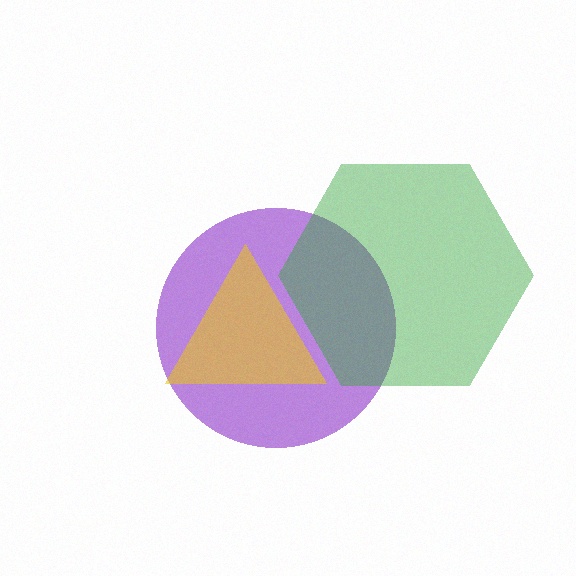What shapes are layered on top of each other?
The layered shapes are: a purple circle, a yellow triangle, a green hexagon.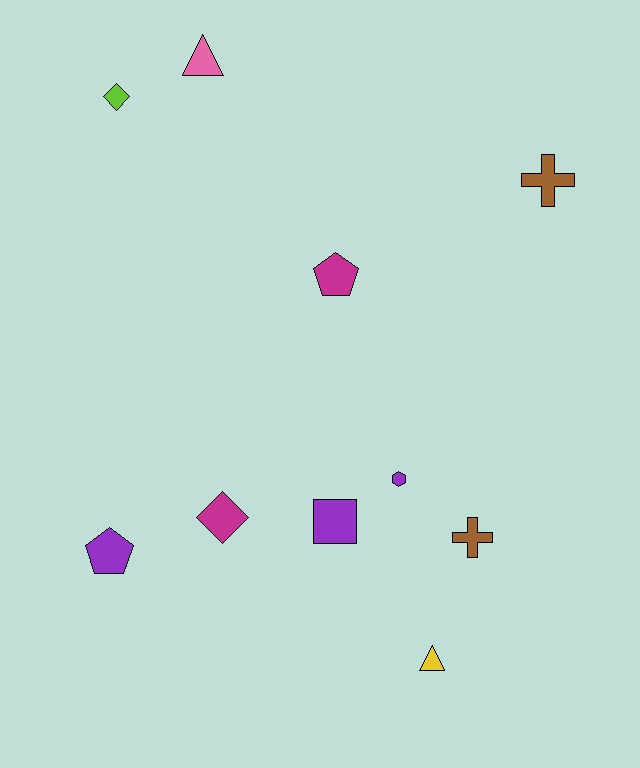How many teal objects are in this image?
There are no teal objects.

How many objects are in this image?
There are 10 objects.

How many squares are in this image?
There is 1 square.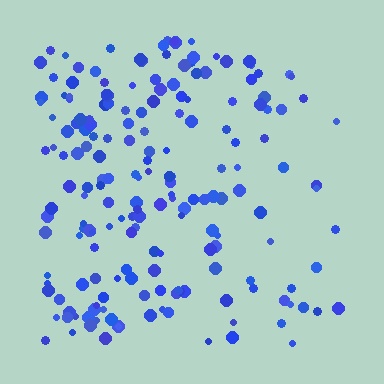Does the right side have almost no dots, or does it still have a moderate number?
Still a moderate number, just noticeably fewer than the left.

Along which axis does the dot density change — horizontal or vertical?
Horizontal.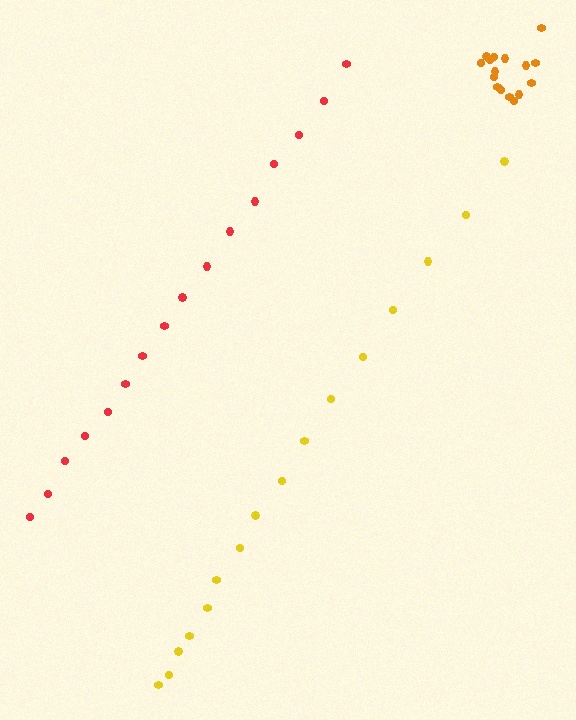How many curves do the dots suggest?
There are 3 distinct paths.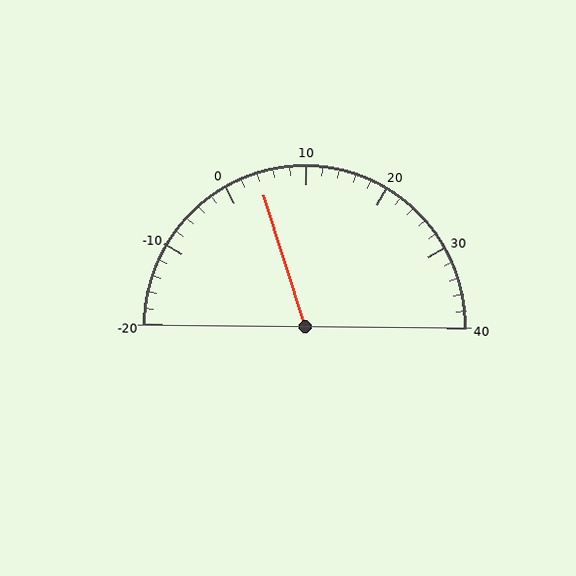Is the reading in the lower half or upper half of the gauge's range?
The reading is in the lower half of the range (-20 to 40).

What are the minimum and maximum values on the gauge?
The gauge ranges from -20 to 40.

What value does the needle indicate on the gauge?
The needle indicates approximately 4.